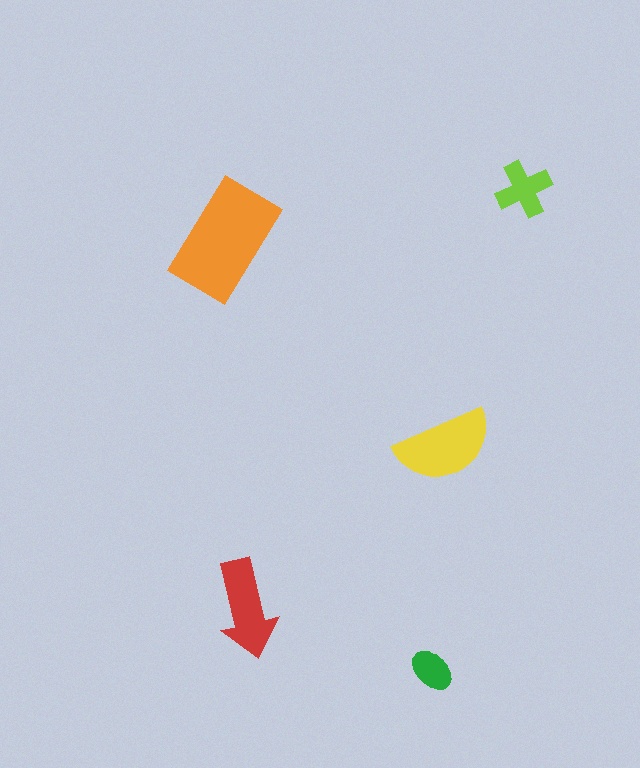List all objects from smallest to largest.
The green ellipse, the lime cross, the red arrow, the yellow semicircle, the orange rectangle.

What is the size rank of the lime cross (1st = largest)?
4th.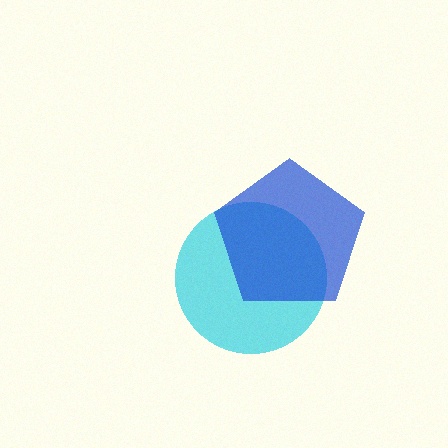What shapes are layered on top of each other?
The layered shapes are: a cyan circle, a blue pentagon.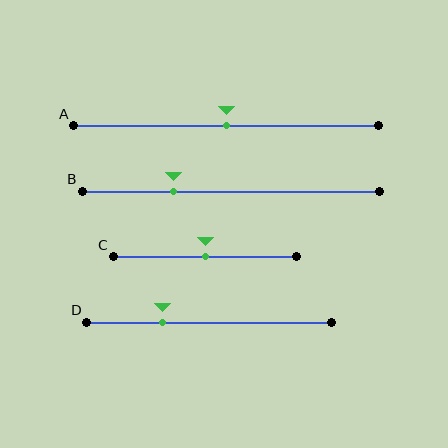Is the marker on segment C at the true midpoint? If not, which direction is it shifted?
Yes, the marker on segment C is at the true midpoint.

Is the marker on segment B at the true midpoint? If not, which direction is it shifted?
No, the marker on segment B is shifted to the left by about 19% of the segment length.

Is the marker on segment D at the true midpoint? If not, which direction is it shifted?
No, the marker on segment D is shifted to the left by about 19% of the segment length.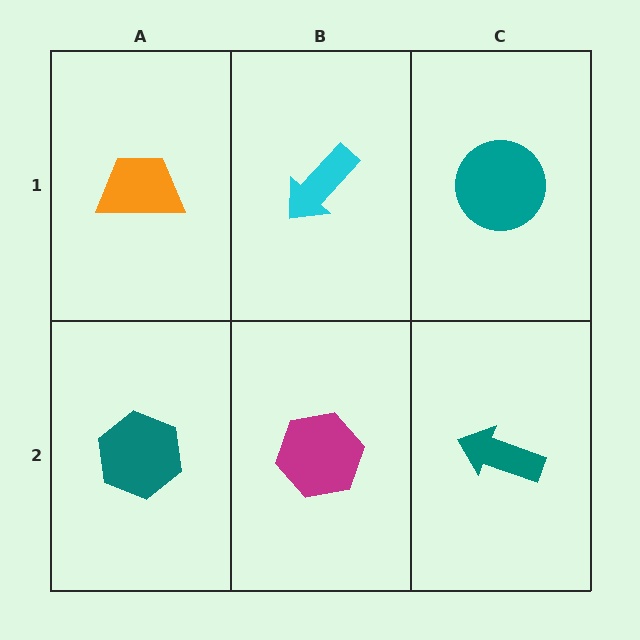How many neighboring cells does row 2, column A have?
2.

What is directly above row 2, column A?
An orange trapezoid.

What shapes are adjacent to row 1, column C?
A teal arrow (row 2, column C), a cyan arrow (row 1, column B).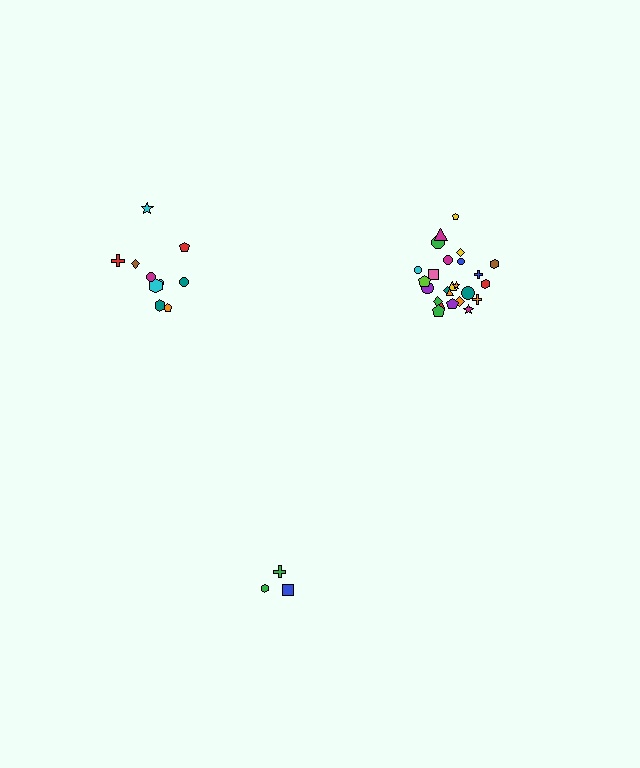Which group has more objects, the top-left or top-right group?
The top-right group.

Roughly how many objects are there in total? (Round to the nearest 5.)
Roughly 40 objects in total.